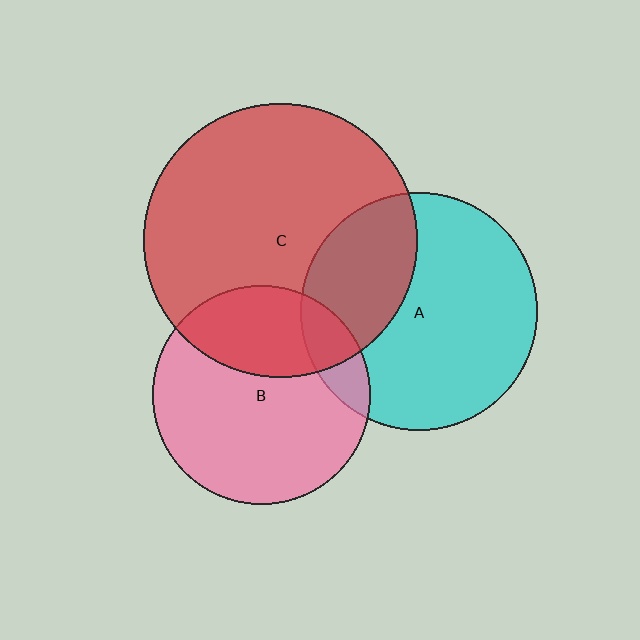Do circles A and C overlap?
Yes.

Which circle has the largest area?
Circle C (red).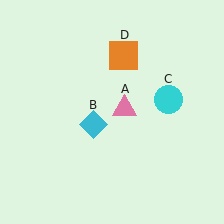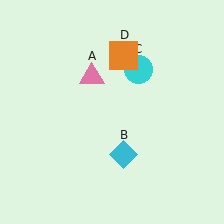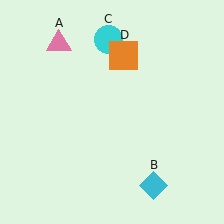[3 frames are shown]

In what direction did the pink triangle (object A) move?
The pink triangle (object A) moved up and to the left.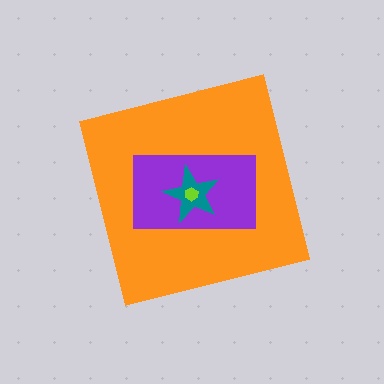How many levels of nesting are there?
4.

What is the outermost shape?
The orange square.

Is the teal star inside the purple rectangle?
Yes.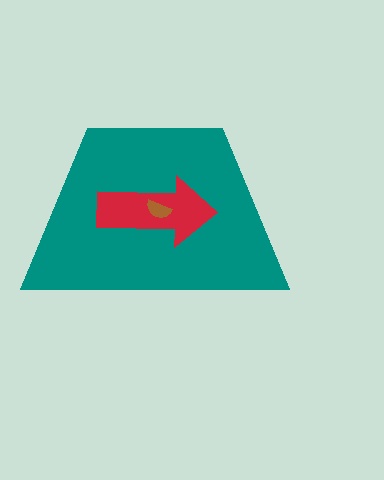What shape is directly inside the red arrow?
The brown semicircle.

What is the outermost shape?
The teal trapezoid.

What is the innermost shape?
The brown semicircle.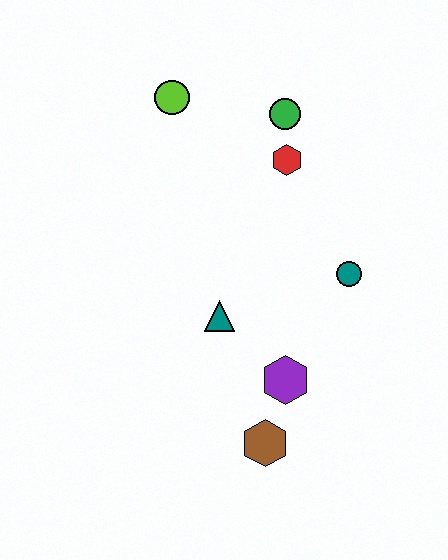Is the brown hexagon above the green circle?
No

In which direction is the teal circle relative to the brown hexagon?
The teal circle is above the brown hexagon.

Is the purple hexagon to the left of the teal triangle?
No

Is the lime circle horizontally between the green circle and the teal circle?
No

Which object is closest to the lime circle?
The green circle is closest to the lime circle.